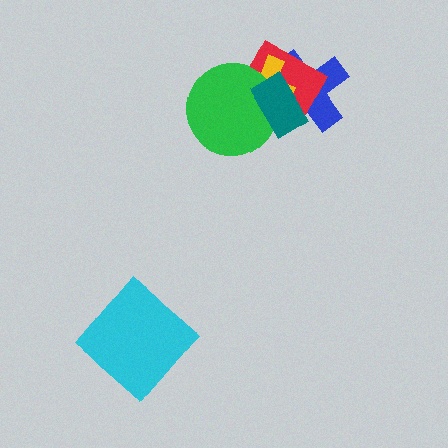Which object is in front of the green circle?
The teal rectangle is in front of the green circle.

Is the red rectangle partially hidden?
Yes, it is partially covered by another shape.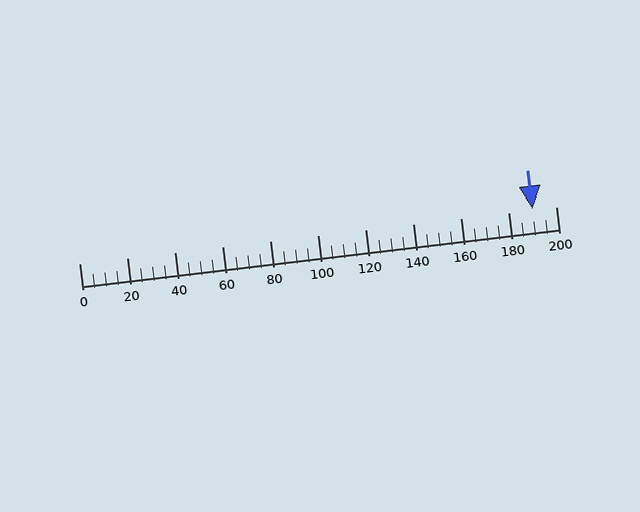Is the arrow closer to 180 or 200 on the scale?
The arrow is closer to 200.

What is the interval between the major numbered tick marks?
The major tick marks are spaced 20 units apart.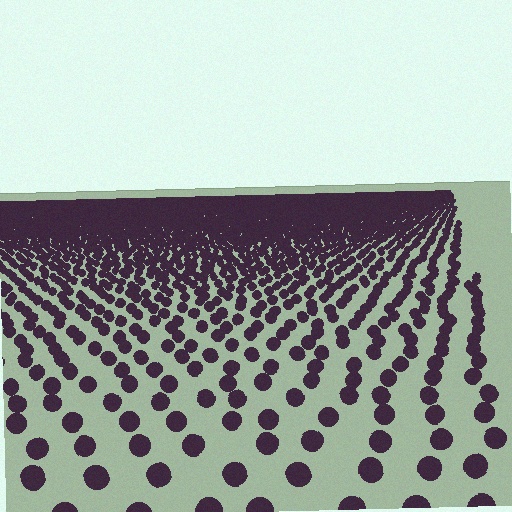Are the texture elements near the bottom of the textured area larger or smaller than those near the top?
Larger. Near the bottom, elements are closer to the viewer and appear at a bigger on-screen size.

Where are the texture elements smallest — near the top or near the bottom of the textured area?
Near the top.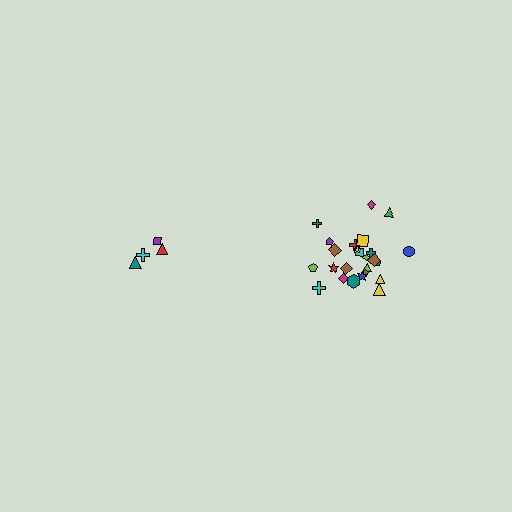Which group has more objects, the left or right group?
The right group.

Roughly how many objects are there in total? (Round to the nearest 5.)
Roughly 30 objects in total.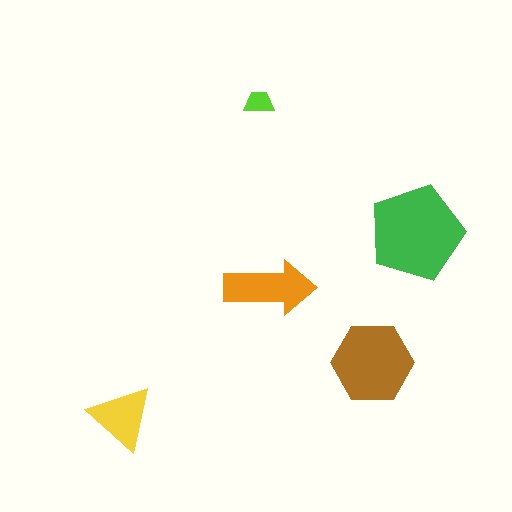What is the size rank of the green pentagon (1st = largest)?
1st.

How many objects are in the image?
There are 5 objects in the image.